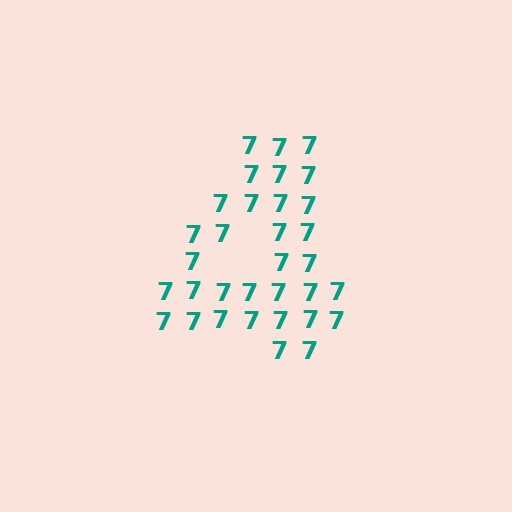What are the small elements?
The small elements are digit 7's.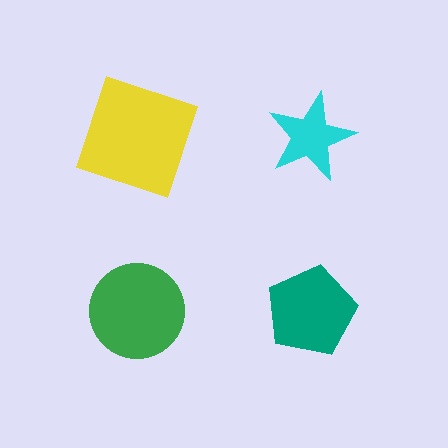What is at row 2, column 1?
A green circle.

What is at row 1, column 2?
A cyan star.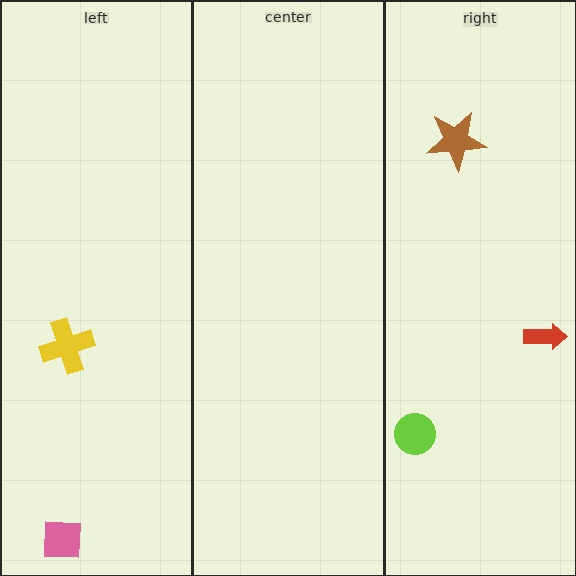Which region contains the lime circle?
The right region.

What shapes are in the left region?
The pink square, the yellow cross.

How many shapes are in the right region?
3.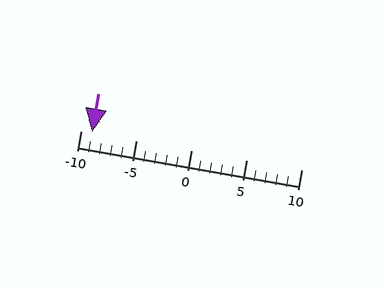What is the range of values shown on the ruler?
The ruler shows values from -10 to 10.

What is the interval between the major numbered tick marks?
The major tick marks are spaced 5 units apart.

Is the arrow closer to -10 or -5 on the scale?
The arrow is closer to -10.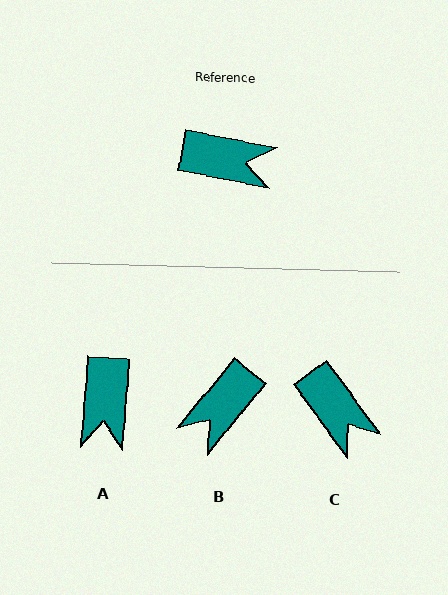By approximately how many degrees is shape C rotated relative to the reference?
Approximately 43 degrees clockwise.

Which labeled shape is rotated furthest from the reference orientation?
B, about 119 degrees away.